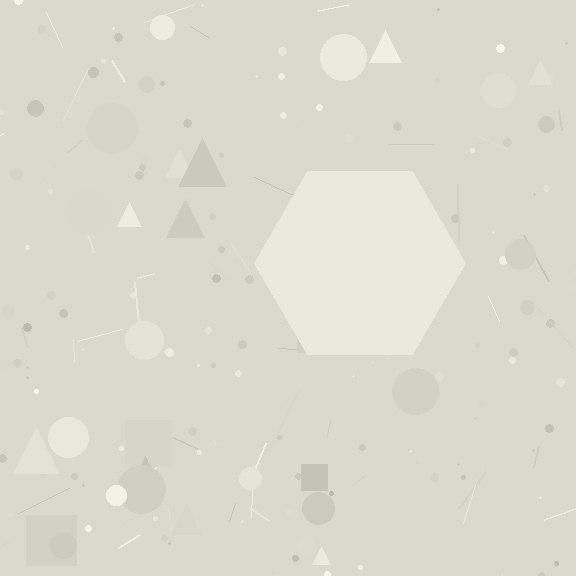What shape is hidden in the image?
A hexagon is hidden in the image.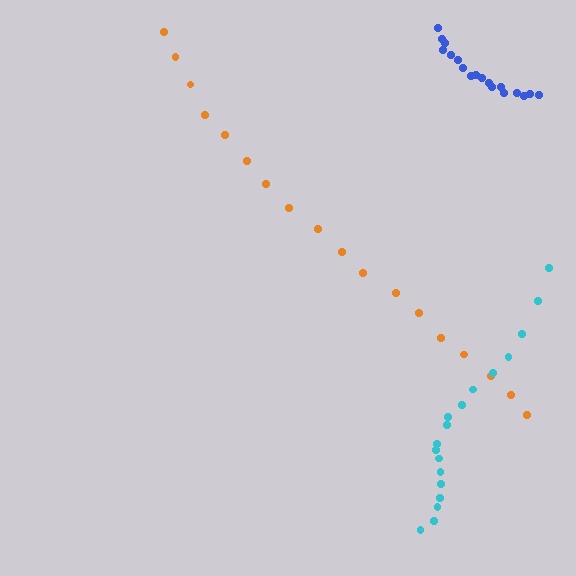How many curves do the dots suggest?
There are 3 distinct paths.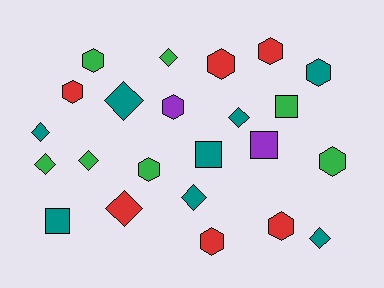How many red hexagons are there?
There are 5 red hexagons.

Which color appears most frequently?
Teal, with 8 objects.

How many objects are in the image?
There are 23 objects.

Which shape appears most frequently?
Hexagon, with 10 objects.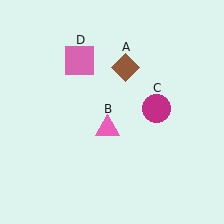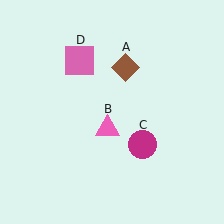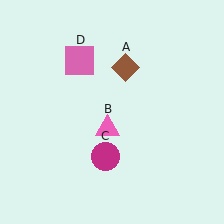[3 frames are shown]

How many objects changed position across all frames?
1 object changed position: magenta circle (object C).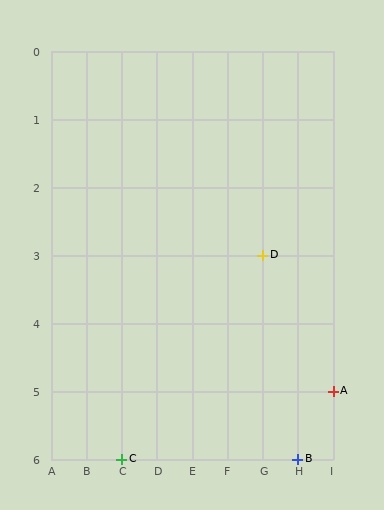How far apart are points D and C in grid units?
Points D and C are 4 columns and 3 rows apart (about 5.0 grid units diagonally).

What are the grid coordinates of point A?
Point A is at grid coordinates (I, 5).